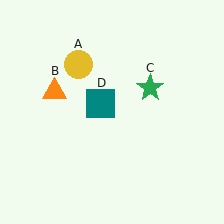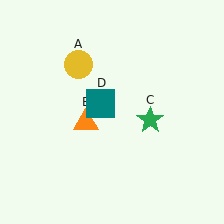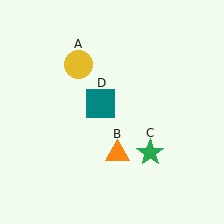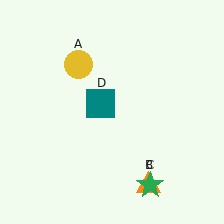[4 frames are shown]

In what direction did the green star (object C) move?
The green star (object C) moved down.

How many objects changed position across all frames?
2 objects changed position: orange triangle (object B), green star (object C).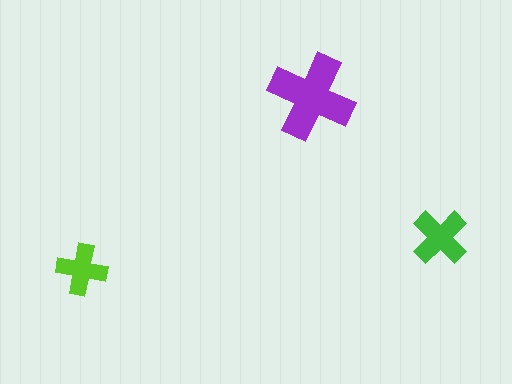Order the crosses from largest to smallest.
the purple one, the green one, the lime one.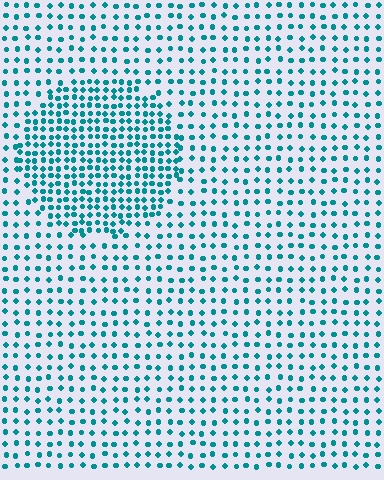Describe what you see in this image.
The image contains small teal elements arranged at two different densities. A circle-shaped region is visible where the elements are more densely packed than the surrounding area.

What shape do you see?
I see a circle.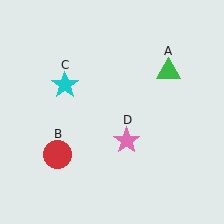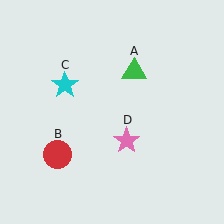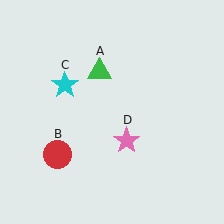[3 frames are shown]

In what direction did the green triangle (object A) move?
The green triangle (object A) moved left.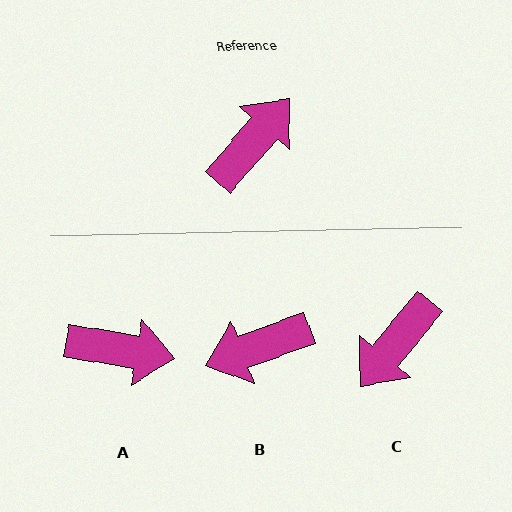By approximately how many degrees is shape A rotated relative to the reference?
Approximately 59 degrees clockwise.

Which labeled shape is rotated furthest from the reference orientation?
C, about 179 degrees away.